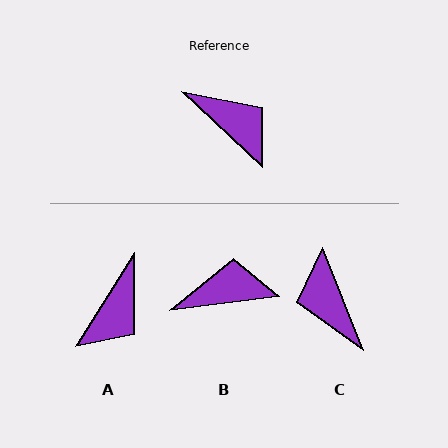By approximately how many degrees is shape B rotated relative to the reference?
Approximately 51 degrees counter-clockwise.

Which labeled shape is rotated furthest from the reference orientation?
C, about 155 degrees away.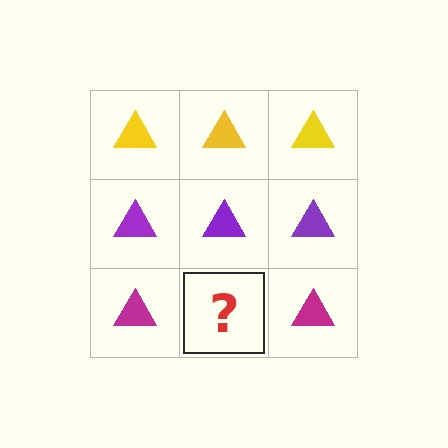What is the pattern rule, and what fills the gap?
The rule is that each row has a consistent color. The gap should be filled with a magenta triangle.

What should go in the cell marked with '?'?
The missing cell should contain a magenta triangle.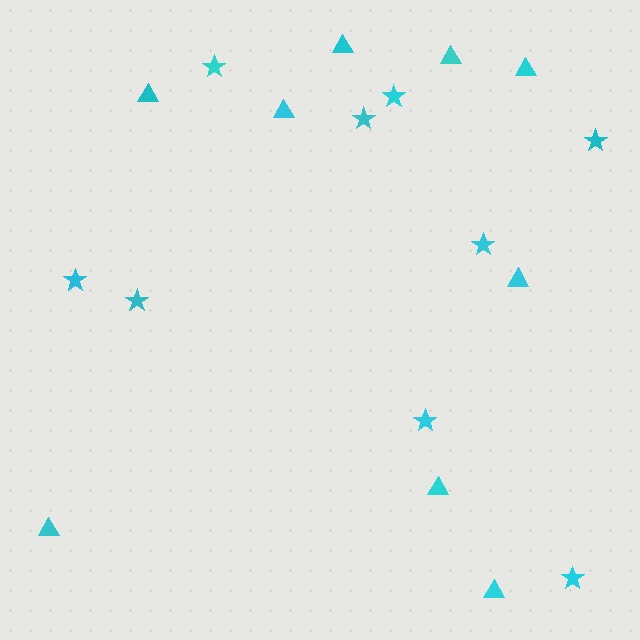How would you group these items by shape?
There are 2 groups: one group of stars (9) and one group of triangles (9).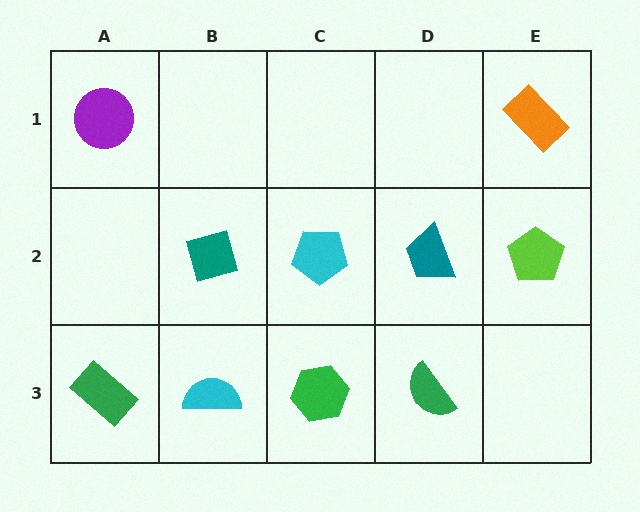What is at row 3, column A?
A green rectangle.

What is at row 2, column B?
A teal diamond.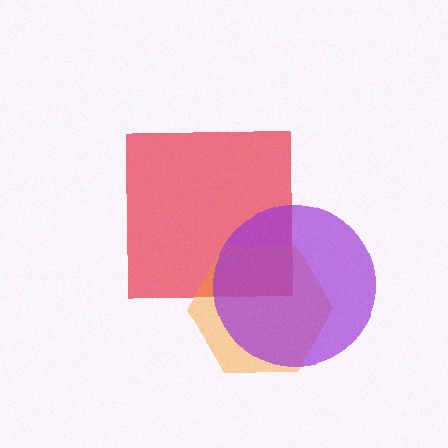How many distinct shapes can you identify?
There are 3 distinct shapes: a red square, an orange hexagon, a purple circle.